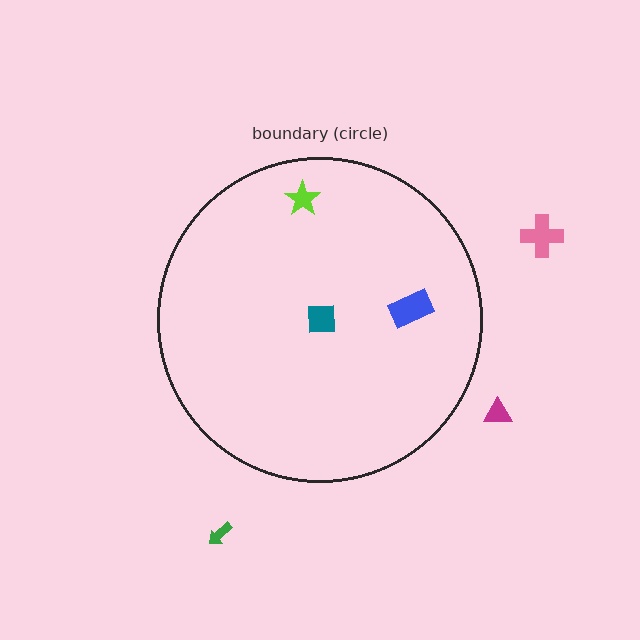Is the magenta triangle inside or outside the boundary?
Outside.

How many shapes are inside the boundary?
3 inside, 3 outside.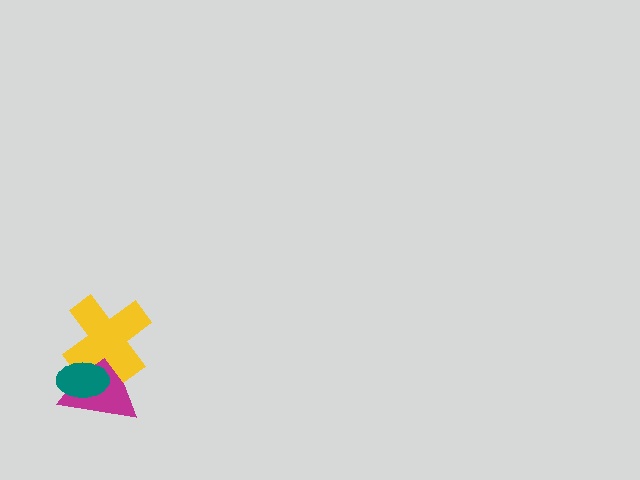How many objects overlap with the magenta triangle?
2 objects overlap with the magenta triangle.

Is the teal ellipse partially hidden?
No, no other shape covers it.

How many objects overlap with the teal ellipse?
2 objects overlap with the teal ellipse.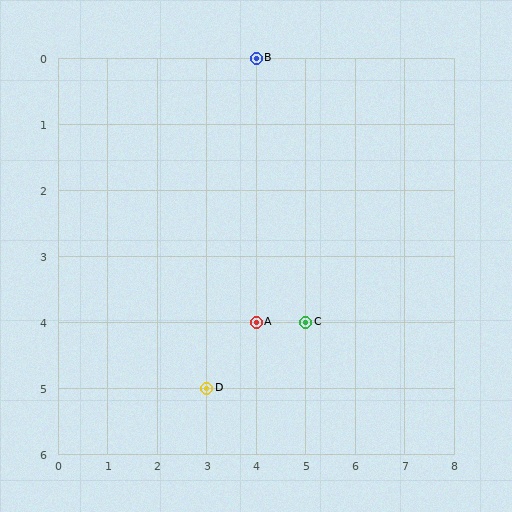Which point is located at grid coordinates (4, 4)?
Point A is at (4, 4).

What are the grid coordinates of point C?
Point C is at grid coordinates (5, 4).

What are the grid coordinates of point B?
Point B is at grid coordinates (4, 0).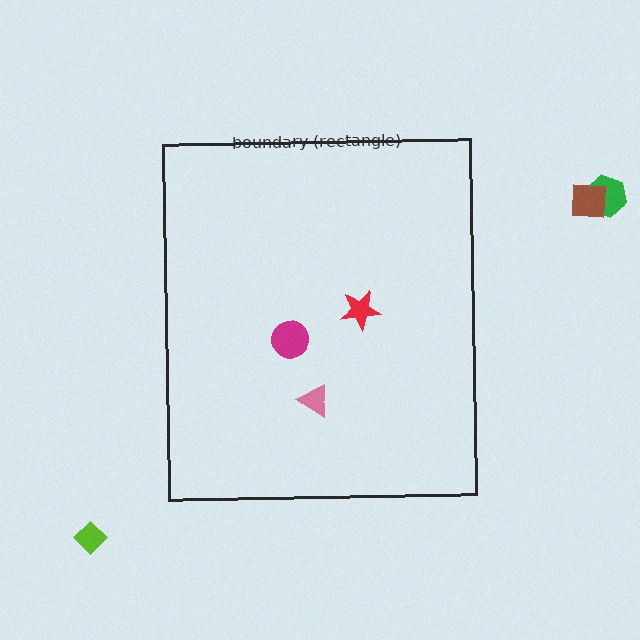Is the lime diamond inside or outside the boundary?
Outside.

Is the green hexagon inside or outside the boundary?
Outside.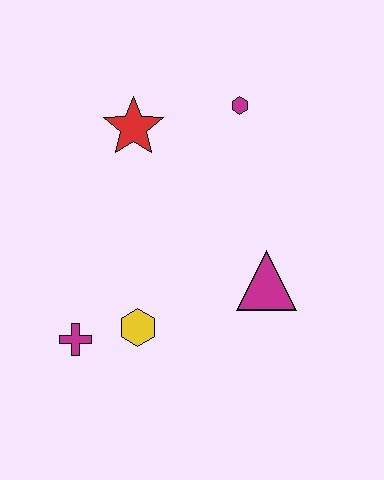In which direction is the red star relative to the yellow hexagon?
The red star is above the yellow hexagon.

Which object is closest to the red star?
The magenta hexagon is closest to the red star.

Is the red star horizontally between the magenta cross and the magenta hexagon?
Yes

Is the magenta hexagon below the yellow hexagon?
No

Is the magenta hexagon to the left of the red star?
No